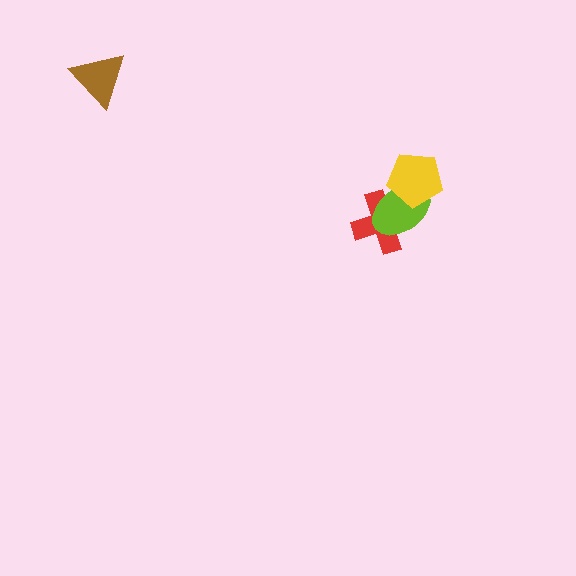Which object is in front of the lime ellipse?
The yellow pentagon is in front of the lime ellipse.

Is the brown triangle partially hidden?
No, no other shape covers it.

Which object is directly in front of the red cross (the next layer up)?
The lime ellipse is directly in front of the red cross.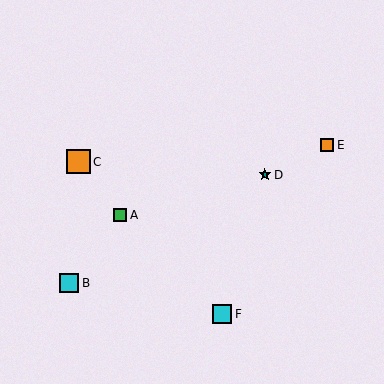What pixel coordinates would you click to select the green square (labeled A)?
Click at (120, 215) to select the green square A.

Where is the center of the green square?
The center of the green square is at (120, 215).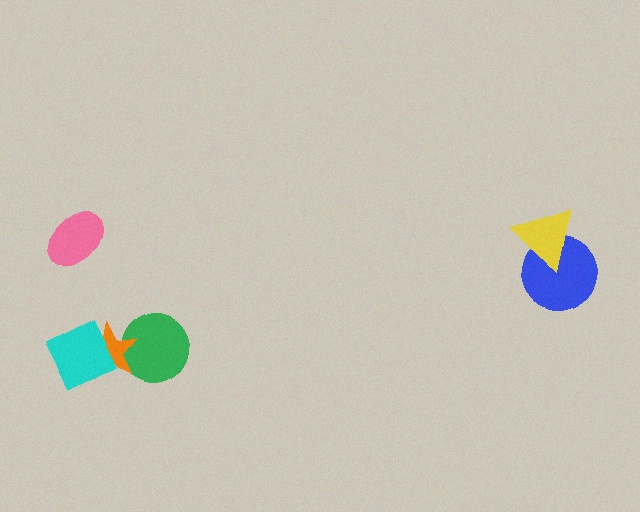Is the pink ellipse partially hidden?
No, no other shape covers it.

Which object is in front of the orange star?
The cyan square is in front of the orange star.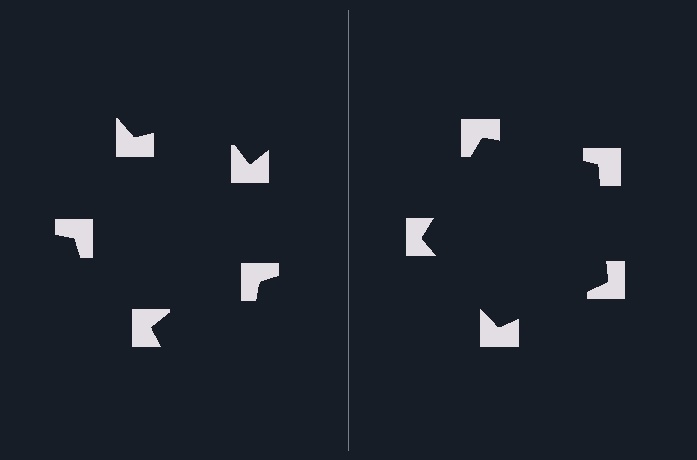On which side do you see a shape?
An illusory pentagon appears on the right side. On the left side the wedge cuts are rotated, so no coherent shape forms.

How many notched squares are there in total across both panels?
10 — 5 on each side.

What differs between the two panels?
The notched squares are positioned identically on both sides; only the wedge orientations differ. On the right they align to a pentagon; on the left they are misaligned.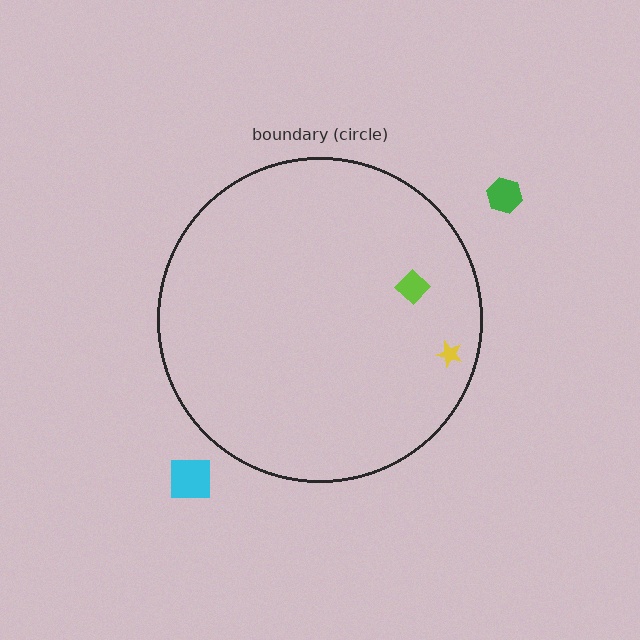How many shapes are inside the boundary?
2 inside, 2 outside.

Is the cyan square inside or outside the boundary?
Outside.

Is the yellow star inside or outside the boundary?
Inside.